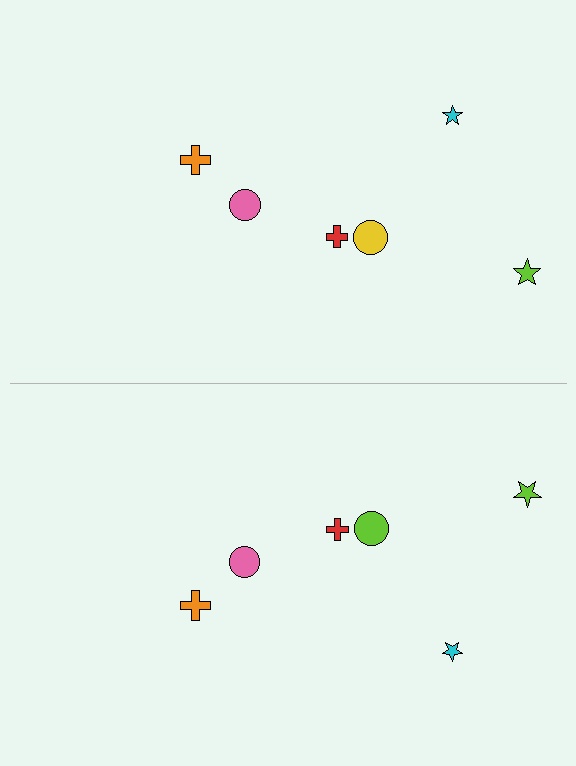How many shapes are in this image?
There are 12 shapes in this image.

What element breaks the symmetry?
The lime circle on the bottom side breaks the symmetry — its mirror counterpart is yellow.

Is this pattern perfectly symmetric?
No, the pattern is not perfectly symmetric. The lime circle on the bottom side breaks the symmetry — its mirror counterpart is yellow.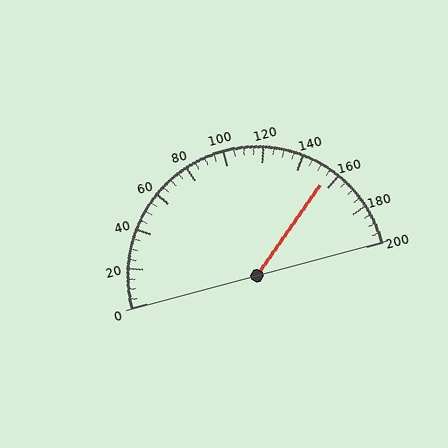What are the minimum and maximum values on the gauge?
The gauge ranges from 0 to 200.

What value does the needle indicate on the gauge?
The needle indicates approximately 155.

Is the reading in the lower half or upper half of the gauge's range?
The reading is in the upper half of the range (0 to 200).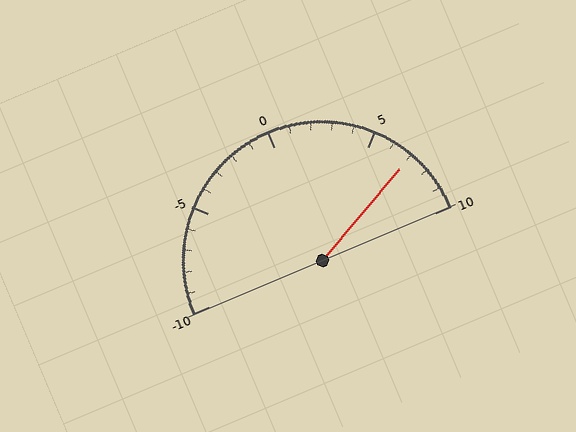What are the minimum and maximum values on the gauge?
The gauge ranges from -10 to 10.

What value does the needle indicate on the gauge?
The needle indicates approximately 7.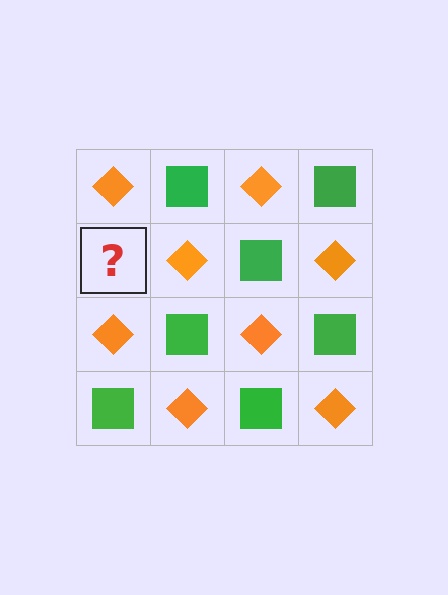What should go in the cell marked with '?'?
The missing cell should contain a green square.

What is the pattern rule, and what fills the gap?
The rule is that it alternates orange diamond and green square in a checkerboard pattern. The gap should be filled with a green square.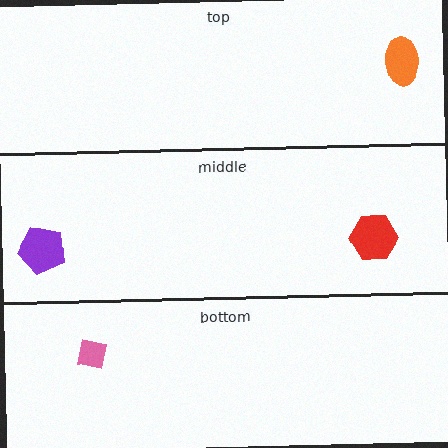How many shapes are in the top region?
1.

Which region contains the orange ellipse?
The top region.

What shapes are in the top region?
The orange ellipse.